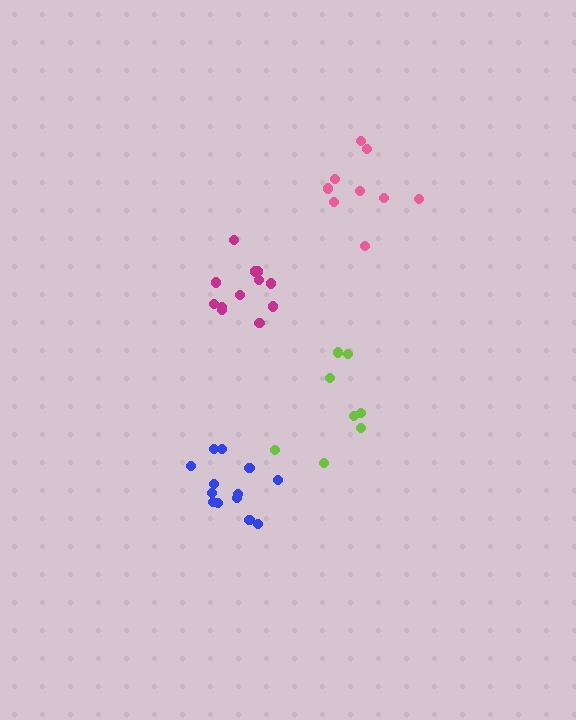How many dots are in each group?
Group 1: 12 dots, Group 2: 13 dots, Group 3: 8 dots, Group 4: 9 dots (42 total).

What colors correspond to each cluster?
The clusters are colored: magenta, blue, lime, pink.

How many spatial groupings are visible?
There are 4 spatial groupings.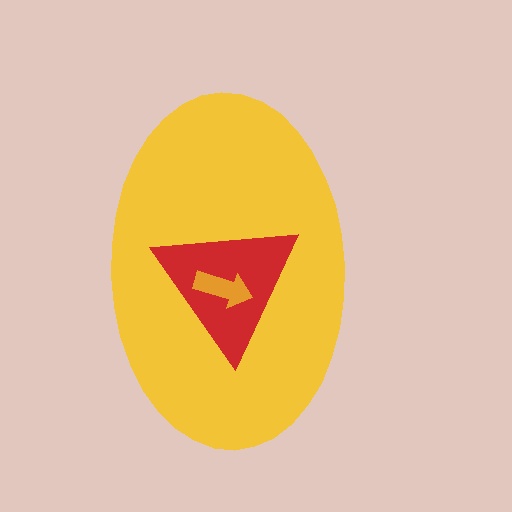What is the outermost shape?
The yellow ellipse.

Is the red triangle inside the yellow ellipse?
Yes.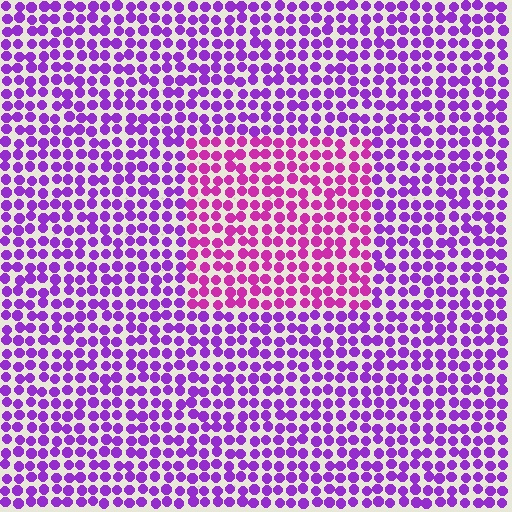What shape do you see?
I see a rectangle.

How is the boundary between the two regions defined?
The boundary is defined purely by a slight shift in hue (about 33 degrees). Spacing, size, and orientation are identical on both sides.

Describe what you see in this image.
The image is filled with small purple elements in a uniform arrangement. A rectangle-shaped region is visible where the elements are tinted to a slightly different hue, forming a subtle color boundary.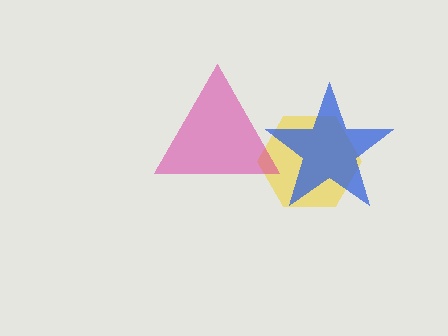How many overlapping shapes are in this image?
There are 3 overlapping shapes in the image.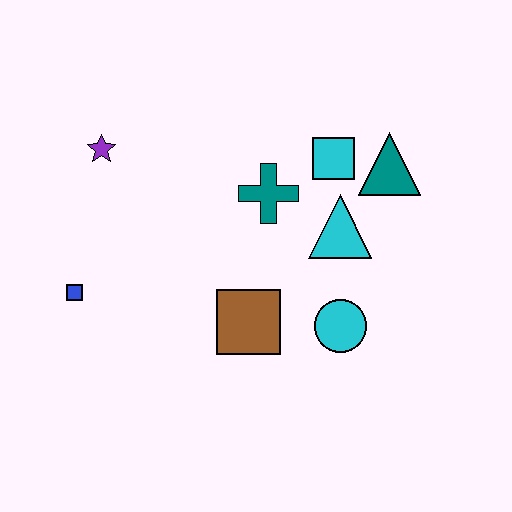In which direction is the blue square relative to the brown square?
The blue square is to the left of the brown square.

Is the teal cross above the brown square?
Yes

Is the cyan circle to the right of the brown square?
Yes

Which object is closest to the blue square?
The purple star is closest to the blue square.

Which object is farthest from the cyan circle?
The purple star is farthest from the cyan circle.